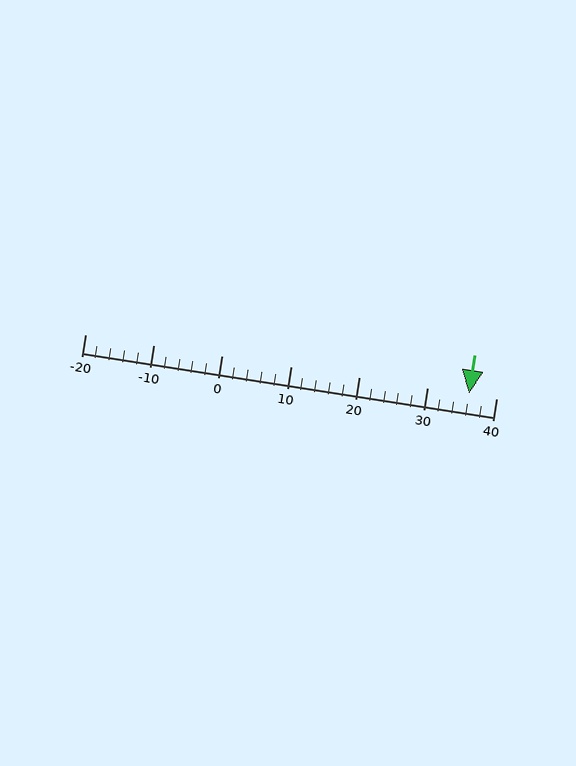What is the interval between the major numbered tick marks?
The major tick marks are spaced 10 units apart.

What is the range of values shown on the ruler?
The ruler shows values from -20 to 40.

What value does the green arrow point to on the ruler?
The green arrow points to approximately 36.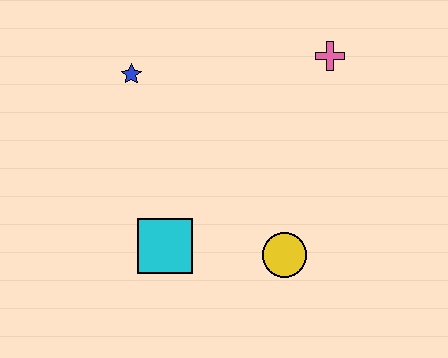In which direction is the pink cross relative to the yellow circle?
The pink cross is above the yellow circle.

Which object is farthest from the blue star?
The yellow circle is farthest from the blue star.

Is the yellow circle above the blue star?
No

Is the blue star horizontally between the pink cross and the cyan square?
No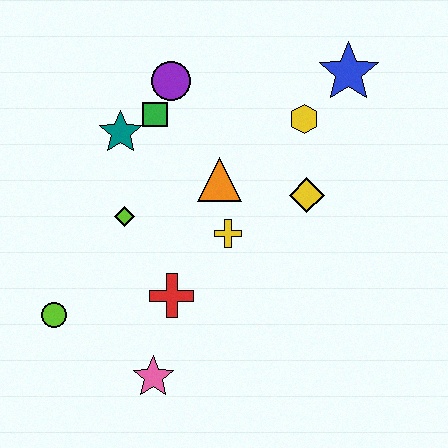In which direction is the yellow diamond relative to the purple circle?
The yellow diamond is to the right of the purple circle.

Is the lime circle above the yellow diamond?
No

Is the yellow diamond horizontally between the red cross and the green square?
No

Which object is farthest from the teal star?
The pink star is farthest from the teal star.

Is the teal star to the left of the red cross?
Yes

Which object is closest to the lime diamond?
The teal star is closest to the lime diamond.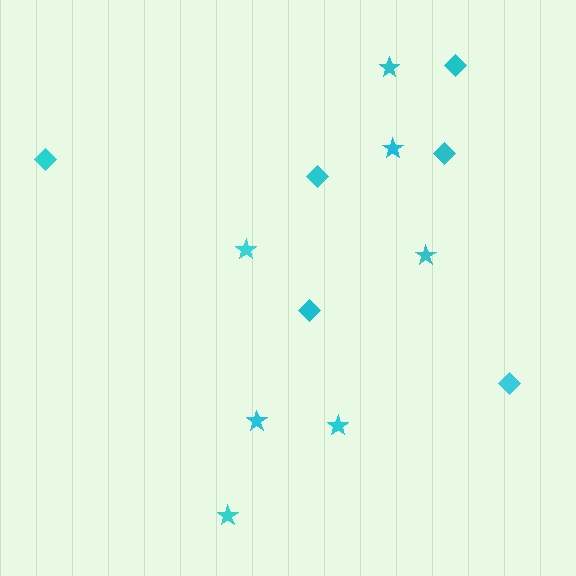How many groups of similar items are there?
There are 2 groups: one group of stars (7) and one group of diamonds (6).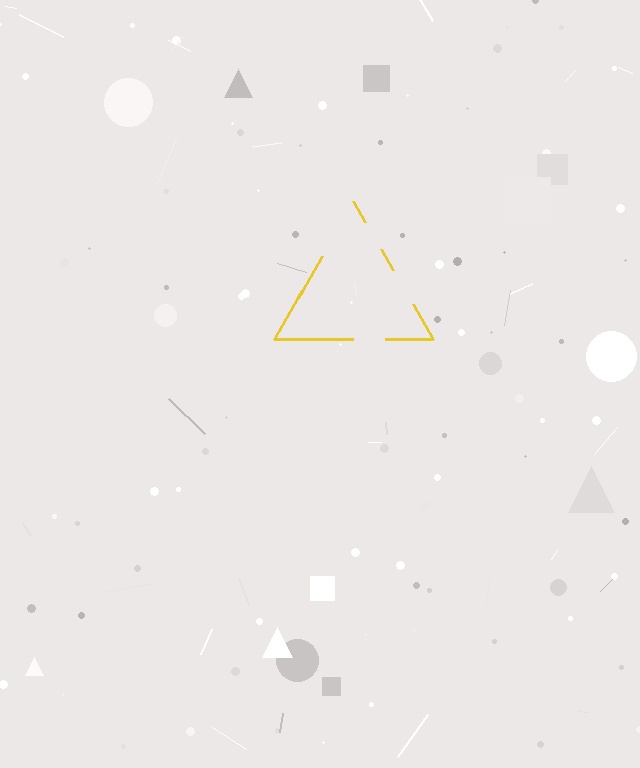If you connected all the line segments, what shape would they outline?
They would outline a triangle.